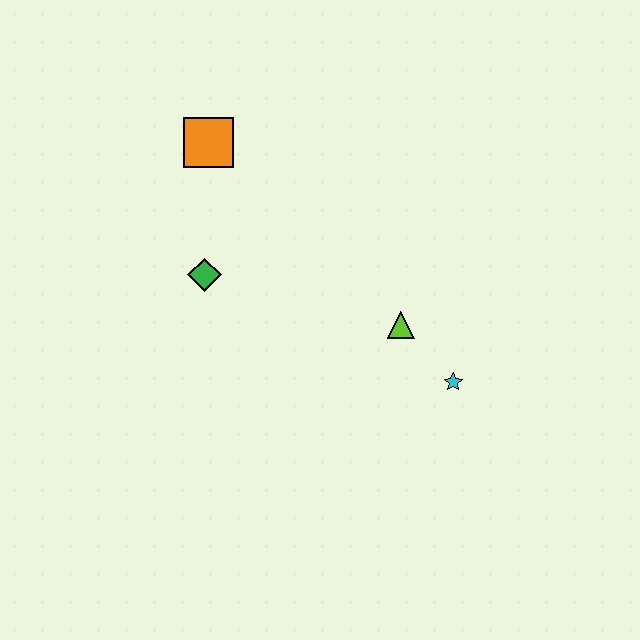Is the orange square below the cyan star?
No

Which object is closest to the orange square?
The green diamond is closest to the orange square.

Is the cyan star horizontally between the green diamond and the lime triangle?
No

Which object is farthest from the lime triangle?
The orange square is farthest from the lime triangle.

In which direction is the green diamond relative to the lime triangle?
The green diamond is to the left of the lime triangle.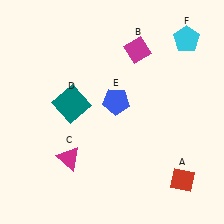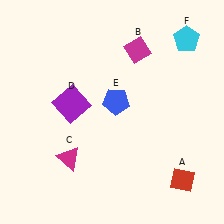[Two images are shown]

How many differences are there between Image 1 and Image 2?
There is 1 difference between the two images.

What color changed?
The square (D) changed from teal in Image 1 to purple in Image 2.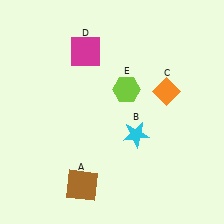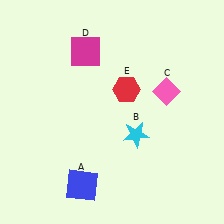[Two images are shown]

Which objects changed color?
A changed from brown to blue. C changed from orange to pink. E changed from lime to red.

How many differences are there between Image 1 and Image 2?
There are 3 differences between the two images.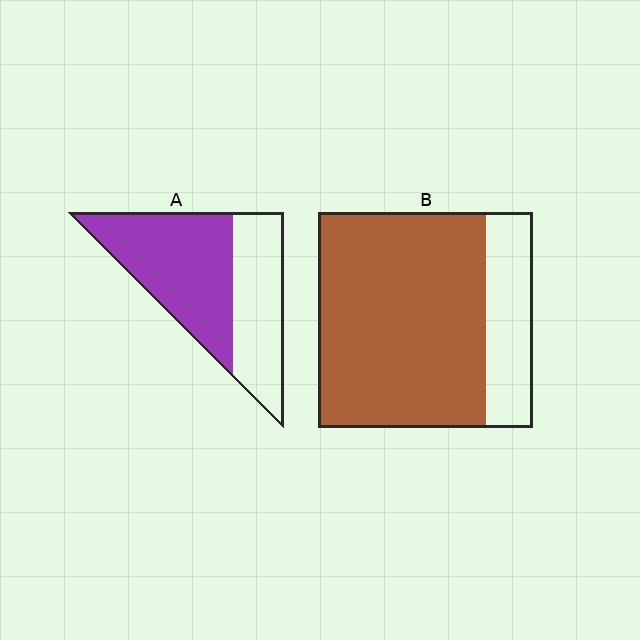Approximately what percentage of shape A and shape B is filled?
A is approximately 60% and B is approximately 80%.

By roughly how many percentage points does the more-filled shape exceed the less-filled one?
By roughly 20 percentage points (B over A).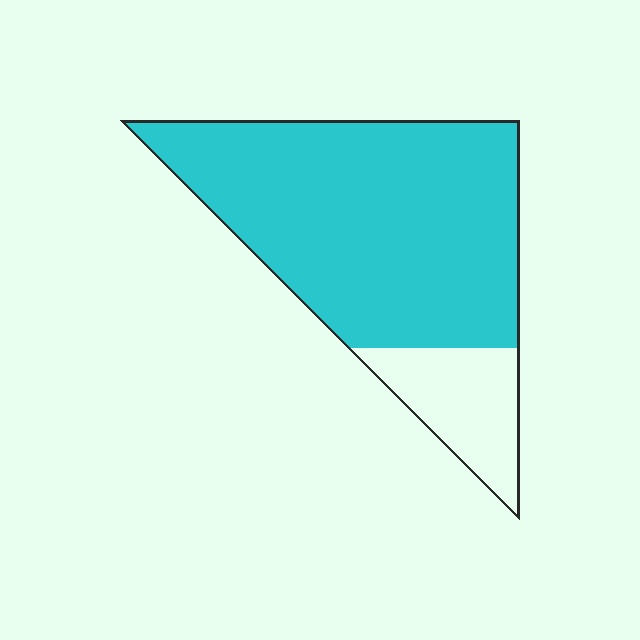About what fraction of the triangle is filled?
About four fifths (4/5).